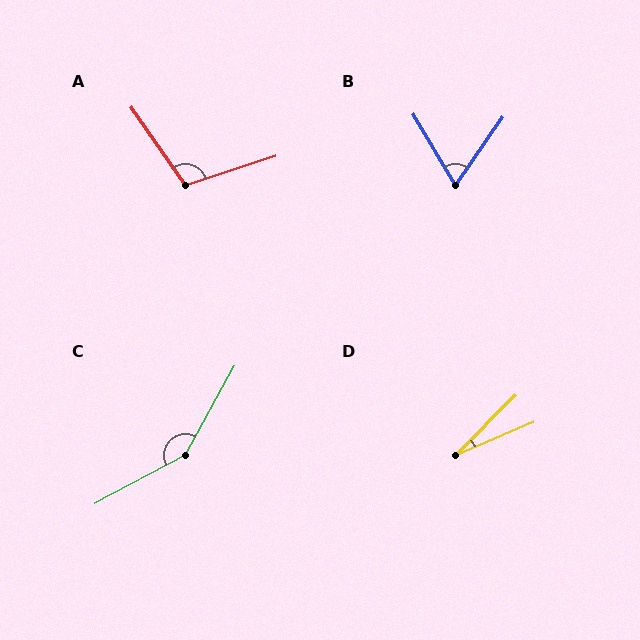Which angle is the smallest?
D, at approximately 22 degrees.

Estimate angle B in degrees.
Approximately 65 degrees.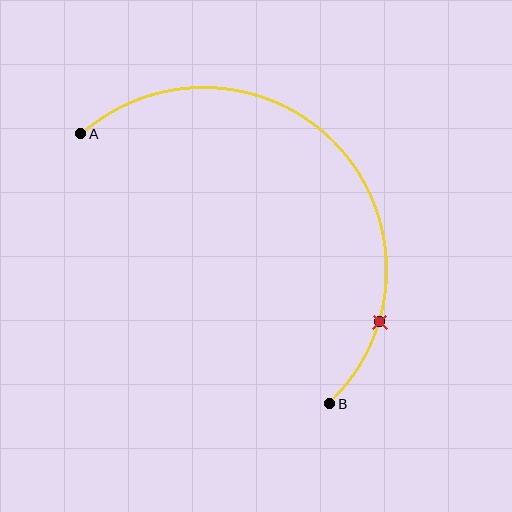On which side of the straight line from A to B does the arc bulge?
The arc bulges above and to the right of the straight line connecting A and B.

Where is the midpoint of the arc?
The arc midpoint is the point on the curve farthest from the straight line joining A and B. It sits above and to the right of that line.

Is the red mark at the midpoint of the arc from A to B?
No. The red mark lies on the arc but is closer to endpoint B. The arc midpoint would be at the point on the curve equidistant along the arc from both A and B.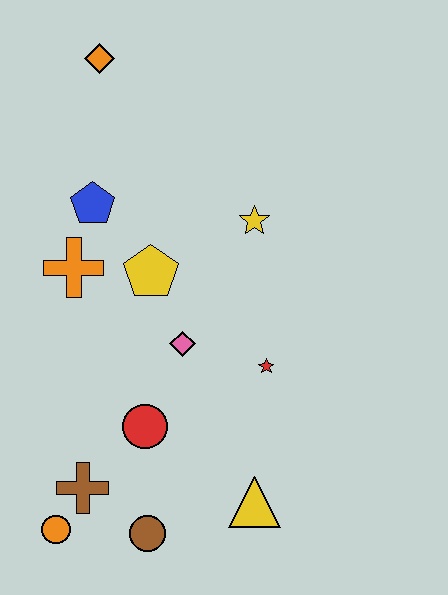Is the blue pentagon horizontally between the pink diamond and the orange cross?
Yes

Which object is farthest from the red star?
The orange diamond is farthest from the red star.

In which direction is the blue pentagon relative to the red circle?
The blue pentagon is above the red circle.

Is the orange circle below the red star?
Yes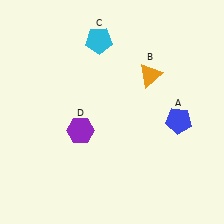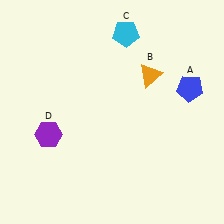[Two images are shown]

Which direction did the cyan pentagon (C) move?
The cyan pentagon (C) moved right.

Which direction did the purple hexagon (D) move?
The purple hexagon (D) moved left.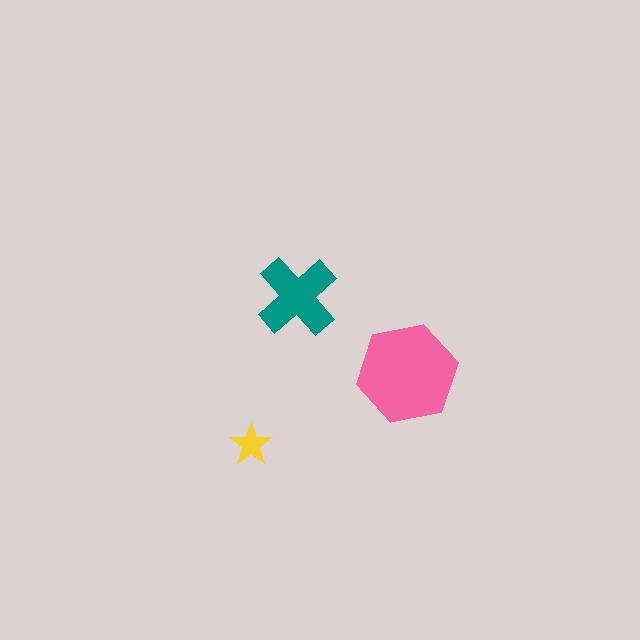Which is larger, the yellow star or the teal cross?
The teal cross.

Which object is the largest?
The pink hexagon.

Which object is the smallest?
The yellow star.